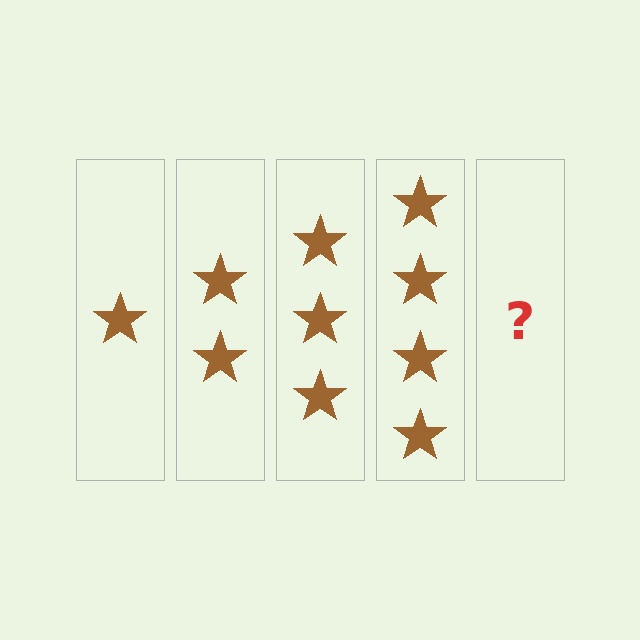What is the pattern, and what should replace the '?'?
The pattern is that each step adds one more star. The '?' should be 5 stars.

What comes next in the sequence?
The next element should be 5 stars.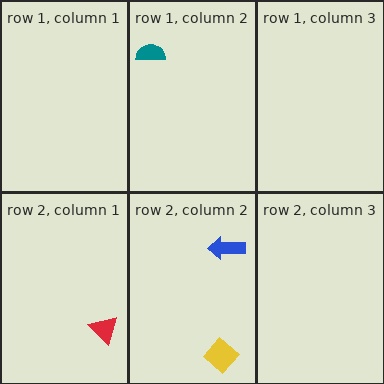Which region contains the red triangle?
The row 2, column 1 region.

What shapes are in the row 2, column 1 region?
The red triangle.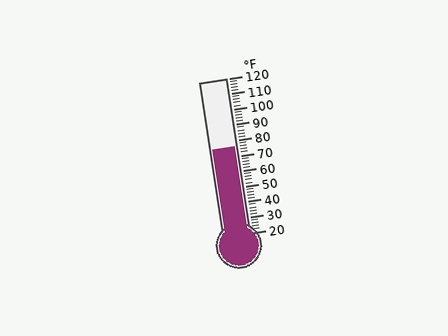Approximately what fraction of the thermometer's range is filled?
The thermometer is filled to approximately 55% of its range.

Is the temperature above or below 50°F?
The temperature is above 50°F.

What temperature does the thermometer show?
The thermometer shows approximately 76°F.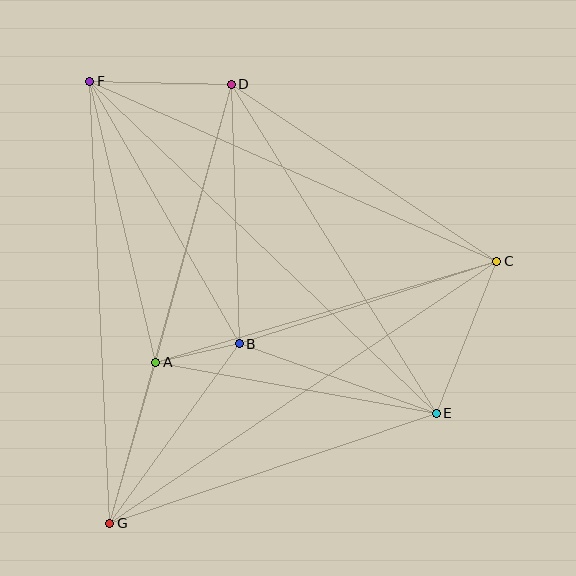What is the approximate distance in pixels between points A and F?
The distance between A and F is approximately 289 pixels.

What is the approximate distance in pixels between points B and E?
The distance between B and E is approximately 209 pixels.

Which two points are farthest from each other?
Points E and F are farthest from each other.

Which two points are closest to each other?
Points A and B are closest to each other.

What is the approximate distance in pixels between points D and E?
The distance between D and E is approximately 388 pixels.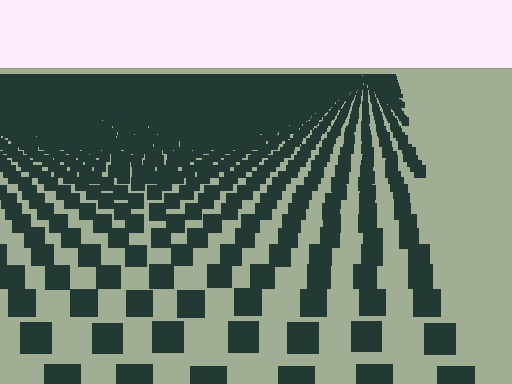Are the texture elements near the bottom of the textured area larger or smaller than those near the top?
Larger. Near the bottom, elements are closer to the viewer and appear at a bigger on-screen size.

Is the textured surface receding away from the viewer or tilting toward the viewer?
The surface is receding away from the viewer. Texture elements get smaller and denser toward the top.